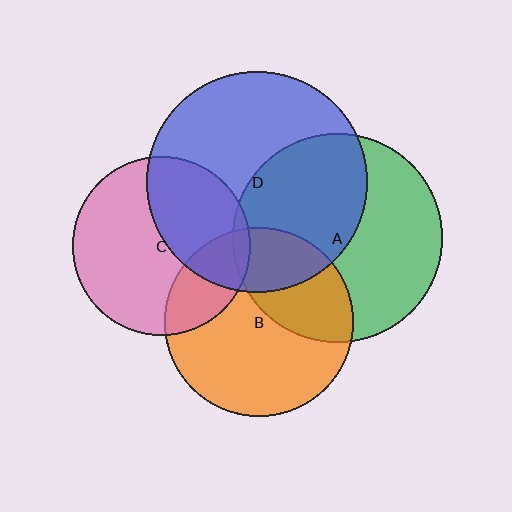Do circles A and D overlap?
Yes.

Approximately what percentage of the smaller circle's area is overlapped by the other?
Approximately 45%.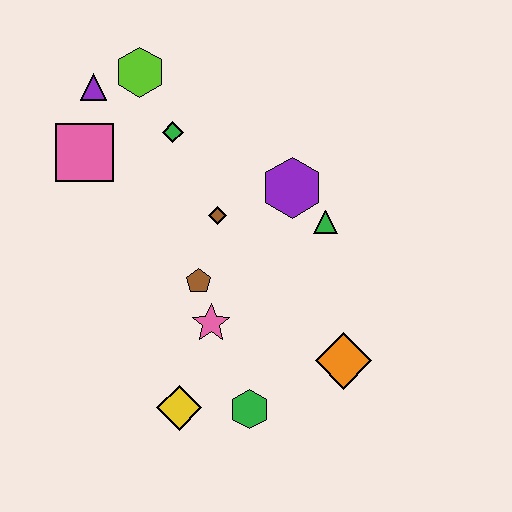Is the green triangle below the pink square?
Yes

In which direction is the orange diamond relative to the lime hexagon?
The orange diamond is below the lime hexagon.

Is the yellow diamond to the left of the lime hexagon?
No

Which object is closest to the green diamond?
The lime hexagon is closest to the green diamond.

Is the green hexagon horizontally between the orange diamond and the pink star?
Yes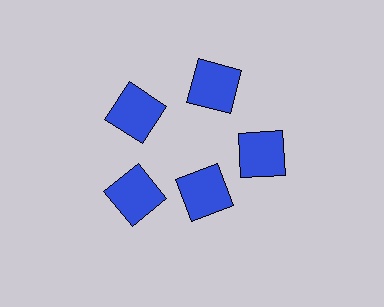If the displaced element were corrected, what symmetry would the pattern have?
It would have 5-fold rotational symmetry — the pattern would map onto itself every 72 degrees.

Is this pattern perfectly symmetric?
No. The 5 blue squares are arranged in a ring, but one element near the 5 o'clock position is pulled inward toward the center, breaking the 5-fold rotational symmetry.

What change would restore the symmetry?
The symmetry would be restored by moving it outward, back onto the ring so that all 5 squares sit at equal angles and equal distance from the center.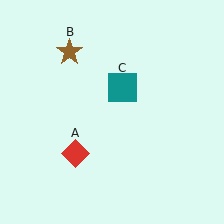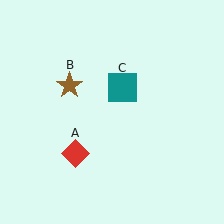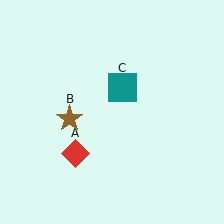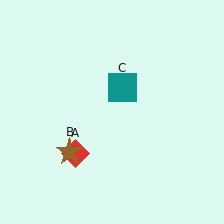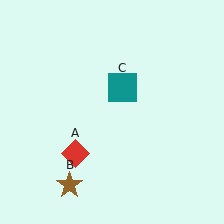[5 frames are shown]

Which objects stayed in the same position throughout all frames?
Red diamond (object A) and teal square (object C) remained stationary.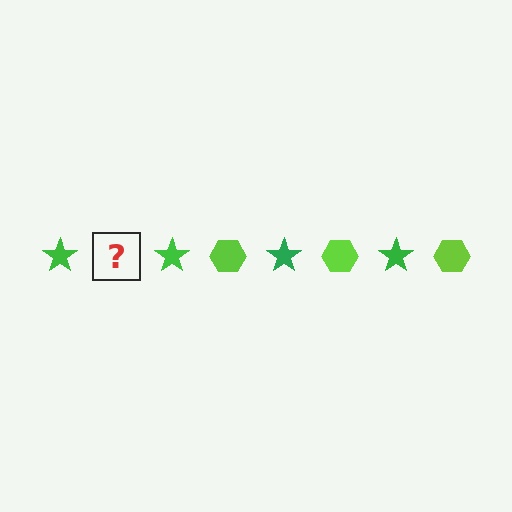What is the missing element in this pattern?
The missing element is a lime hexagon.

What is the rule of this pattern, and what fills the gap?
The rule is that the pattern alternates between green star and lime hexagon. The gap should be filled with a lime hexagon.